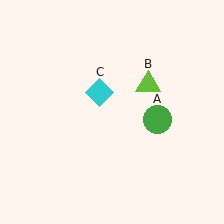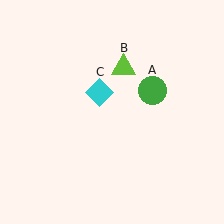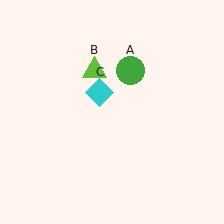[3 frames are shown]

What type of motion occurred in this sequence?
The green circle (object A), lime triangle (object B) rotated counterclockwise around the center of the scene.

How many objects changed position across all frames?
2 objects changed position: green circle (object A), lime triangle (object B).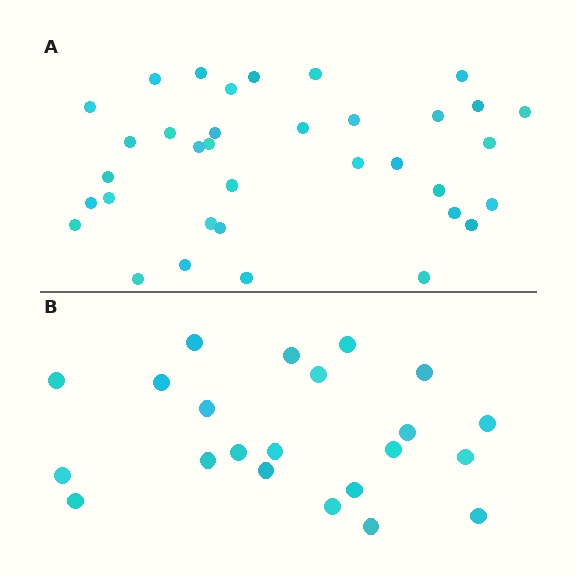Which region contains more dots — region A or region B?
Region A (the top region) has more dots.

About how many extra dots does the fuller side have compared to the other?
Region A has approximately 15 more dots than region B.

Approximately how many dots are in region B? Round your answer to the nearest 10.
About 20 dots. (The exact count is 22, which rounds to 20.)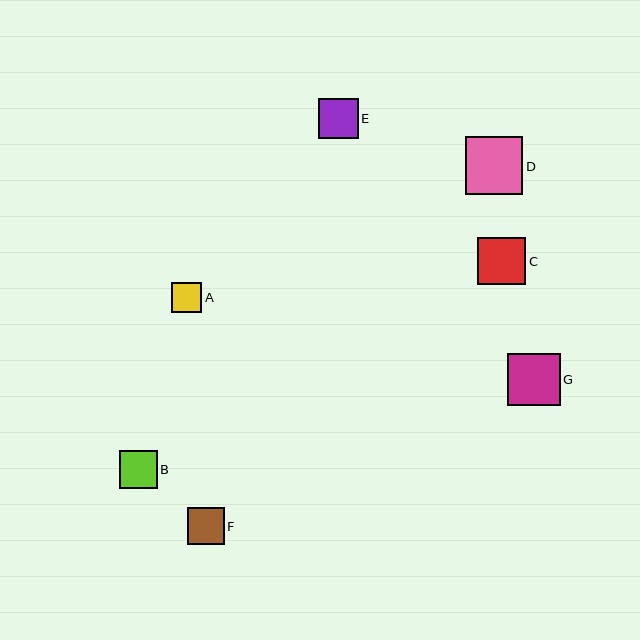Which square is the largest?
Square D is the largest with a size of approximately 57 pixels.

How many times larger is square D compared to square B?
Square D is approximately 1.5 times the size of square B.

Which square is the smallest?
Square A is the smallest with a size of approximately 30 pixels.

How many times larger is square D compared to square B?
Square D is approximately 1.5 times the size of square B.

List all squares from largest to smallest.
From largest to smallest: D, G, C, E, B, F, A.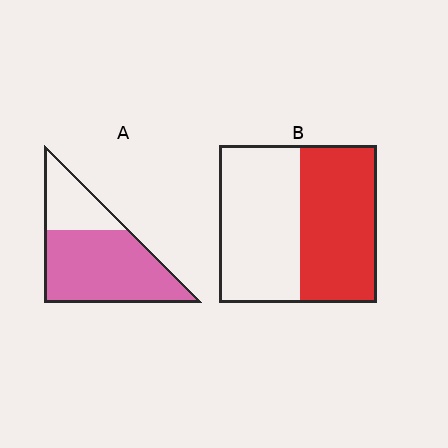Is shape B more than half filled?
Roughly half.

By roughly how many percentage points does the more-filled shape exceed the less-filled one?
By roughly 20 percentage points (A over B).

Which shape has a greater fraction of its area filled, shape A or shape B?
Shape A.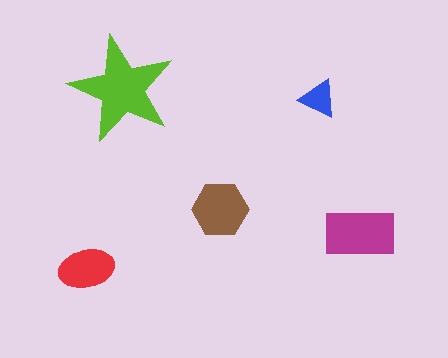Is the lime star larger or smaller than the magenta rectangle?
Larger.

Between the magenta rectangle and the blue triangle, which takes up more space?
The magenta rectangle.